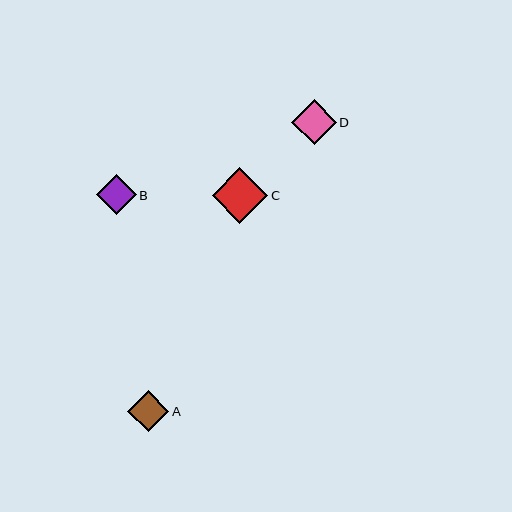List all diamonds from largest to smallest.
From largest to smallest: C, D, A, B.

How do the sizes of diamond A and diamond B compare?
Diamond A and diamond B are approximately the same size.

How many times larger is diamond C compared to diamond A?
Diamond C is approximately 1.4 times the size of diamond A.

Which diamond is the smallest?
Diamond B is the smallest with a size of approximately 40 pixels.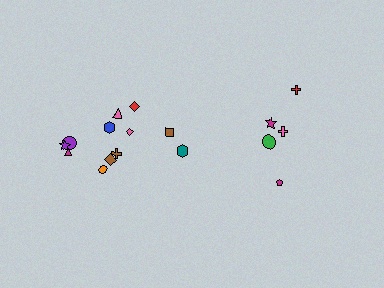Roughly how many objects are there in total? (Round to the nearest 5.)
Roughly 15 objects in total.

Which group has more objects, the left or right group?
The left group.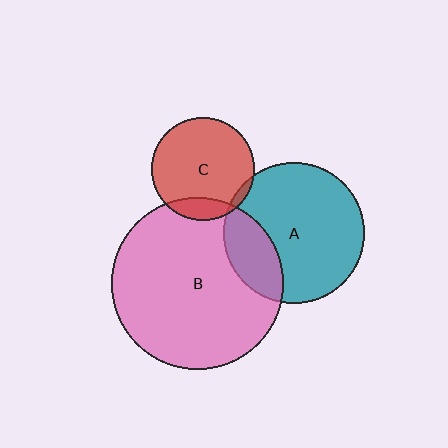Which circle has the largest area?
Circle B (pink).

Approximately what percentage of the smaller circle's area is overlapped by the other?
Approximately 15%.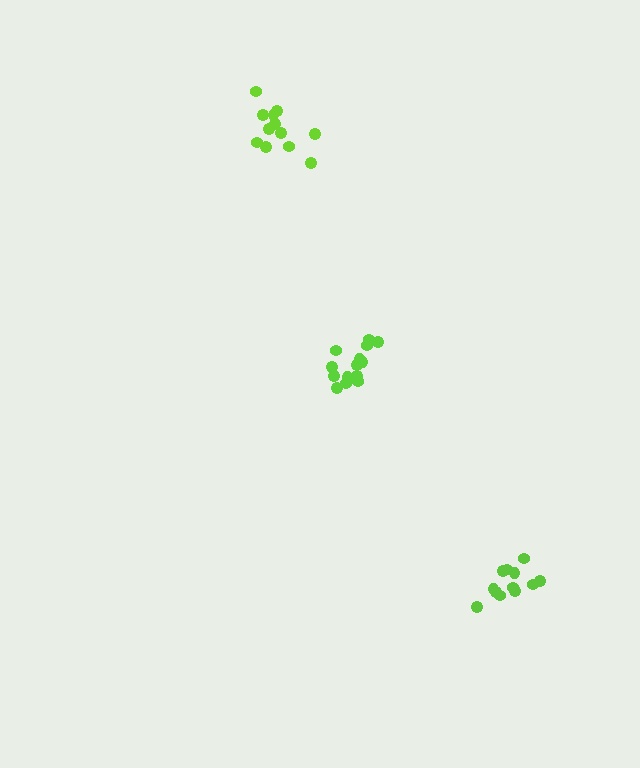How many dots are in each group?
Group 1: 12 dots, Group 2: 14 dots, Group 3: 12 dots (38 total).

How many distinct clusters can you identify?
There are 3 distinct clusters.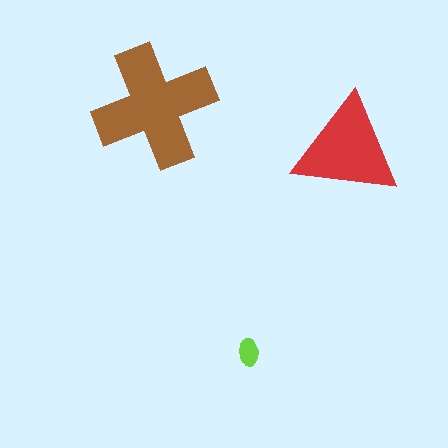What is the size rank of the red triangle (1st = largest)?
2nd.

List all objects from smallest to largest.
The lime ellipse, the red triangle, the brown cross.